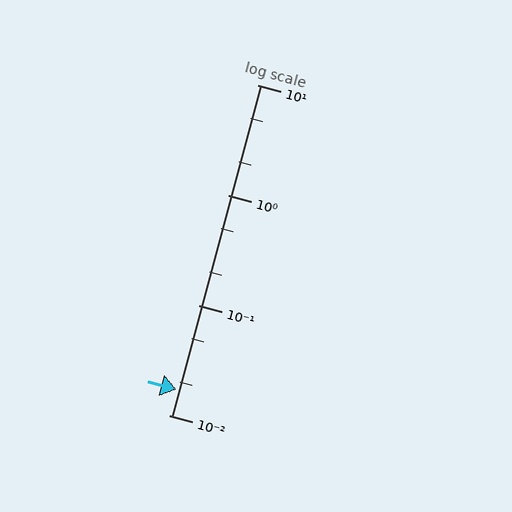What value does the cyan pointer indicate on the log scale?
The pointer indicates approximately 0.017.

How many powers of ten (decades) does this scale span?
The scale spans 3 decades, from 0.01 to 10.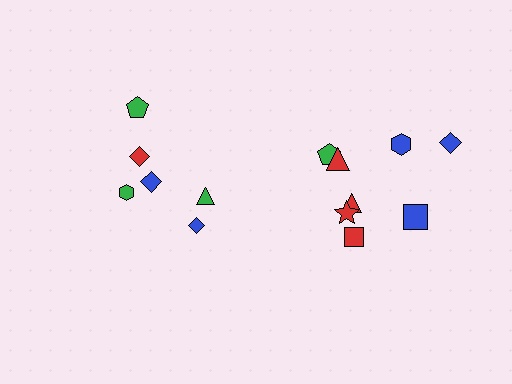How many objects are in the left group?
There are 6 objects.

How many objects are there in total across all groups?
There are 14 objects.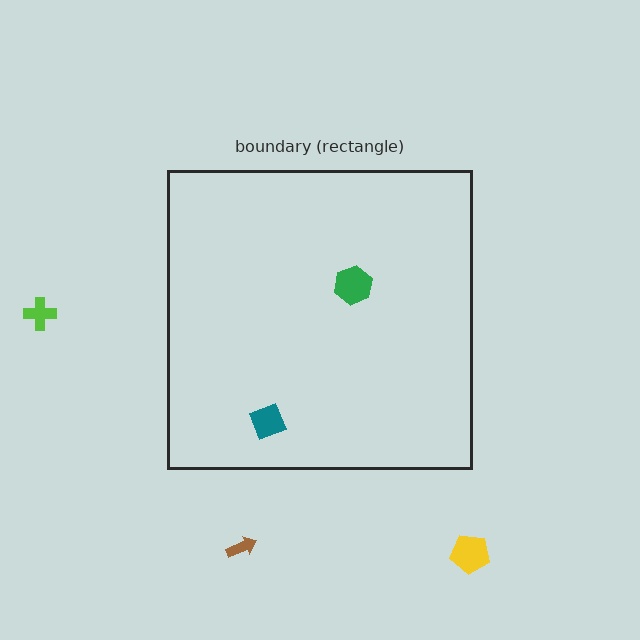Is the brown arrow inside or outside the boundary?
Outside.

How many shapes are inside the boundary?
2 inside, 3 outside.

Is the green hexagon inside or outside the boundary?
Inside.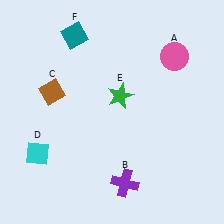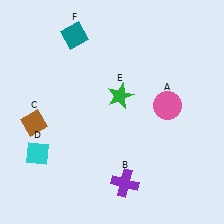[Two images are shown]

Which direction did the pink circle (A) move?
The pink circle (A) moved down.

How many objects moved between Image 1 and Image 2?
2 objects moved between the two images.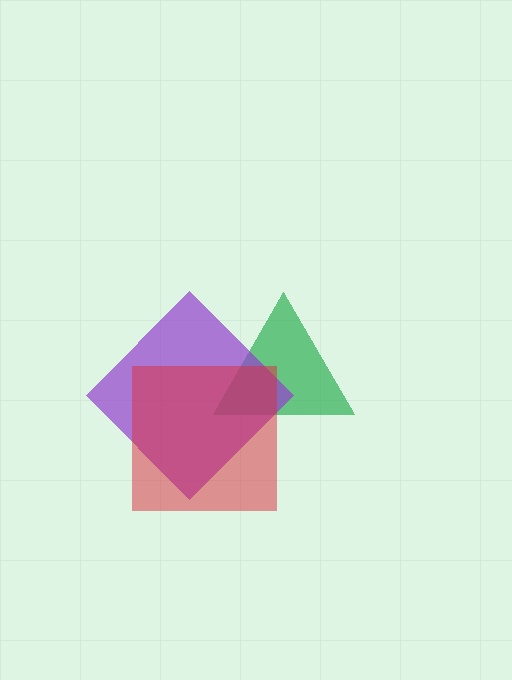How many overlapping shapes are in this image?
There are 3 overlapping shapes in the image.